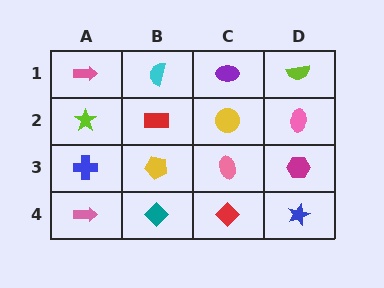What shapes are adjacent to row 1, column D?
A pink ellipse (row 2, column D), a purple ellipse (row 1, column C).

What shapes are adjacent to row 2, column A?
A pink arrow (row 1, column A), a blue cross (row 3, column A), a red rectangle (row 2, column B).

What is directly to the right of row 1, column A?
A cyan semicircle.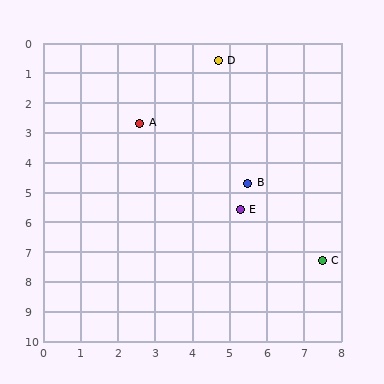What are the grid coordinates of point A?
Point A is at approximately (2.6, 2.7).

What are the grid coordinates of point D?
Point D is at approximately (4.7, 0.6).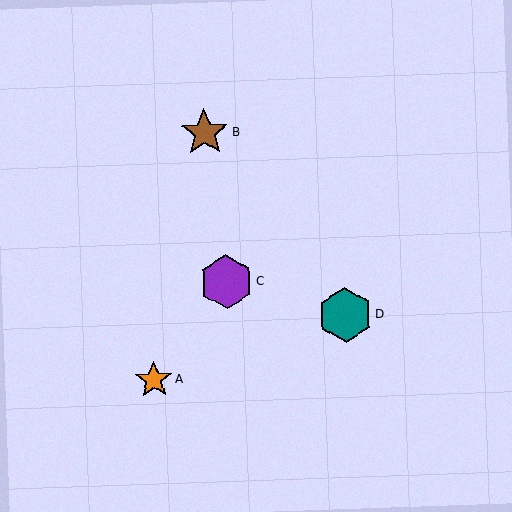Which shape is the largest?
The teal hexagon (labeled D) is the largest.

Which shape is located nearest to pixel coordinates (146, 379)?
The orange star (labeled A) at (154, 380) is nearest to that location.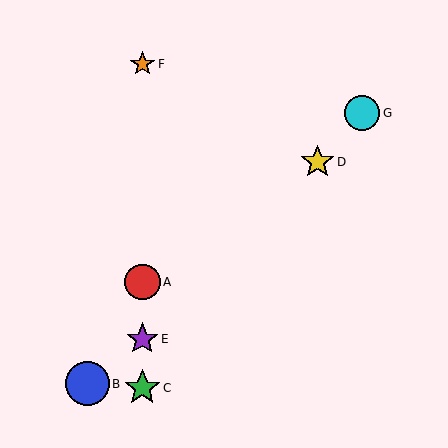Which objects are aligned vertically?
Objects A, C, E, F are aligned vertically.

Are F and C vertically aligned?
Yes, both are at x≈142.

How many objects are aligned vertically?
4 objects (A, C, E, F) are aligned vertically.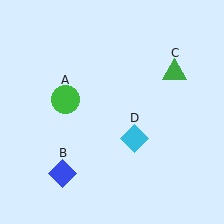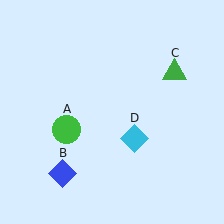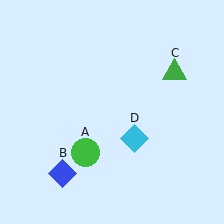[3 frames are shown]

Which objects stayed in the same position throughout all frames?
Blue diamond (object B) and green triangle (object C) and cyan diamond (object D) remained stationary.